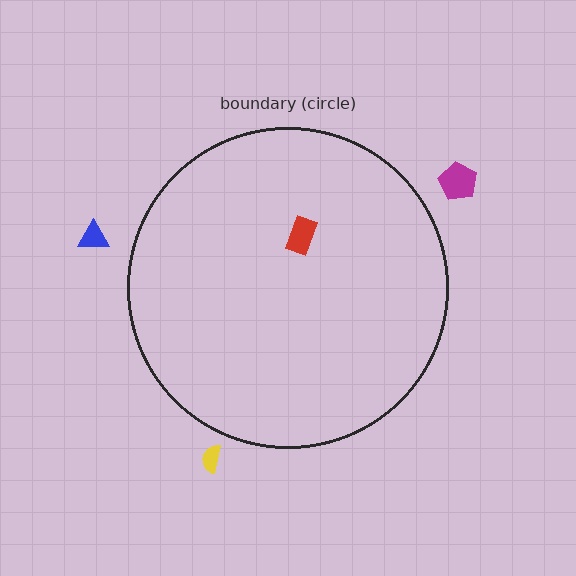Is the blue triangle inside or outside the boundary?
Outside.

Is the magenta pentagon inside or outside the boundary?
Outside.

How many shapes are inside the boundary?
1 inside, 3 outside.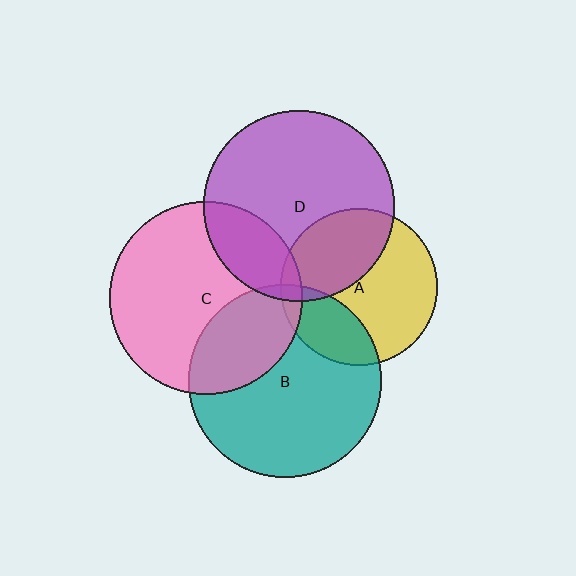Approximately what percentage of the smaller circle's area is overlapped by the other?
Approximately 30%.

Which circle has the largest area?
Circle B (teal).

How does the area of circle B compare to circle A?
Approximately 1.5 times.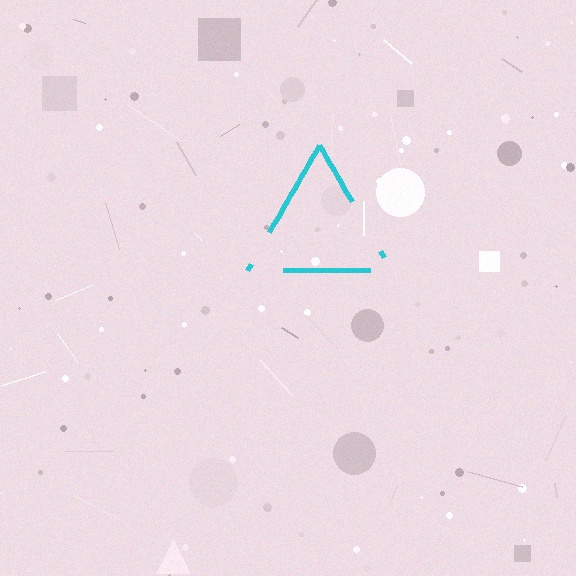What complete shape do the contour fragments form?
The contour fragments form a triangle.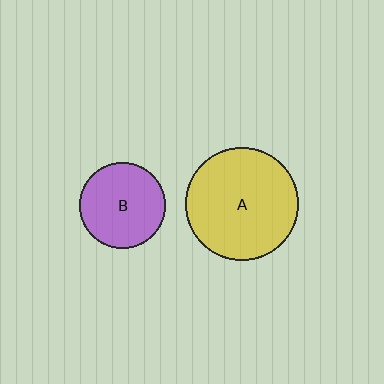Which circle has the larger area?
Circle A (yellow).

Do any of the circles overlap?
No, none of the circles overlap.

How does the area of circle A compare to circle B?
Approximately 1.7 times.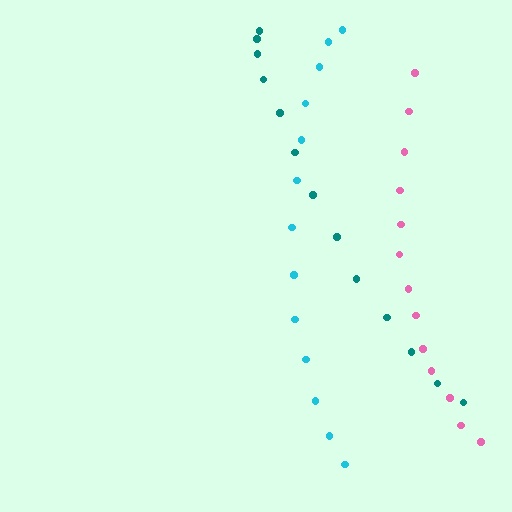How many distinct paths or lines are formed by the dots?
There are 3 distinct paths.